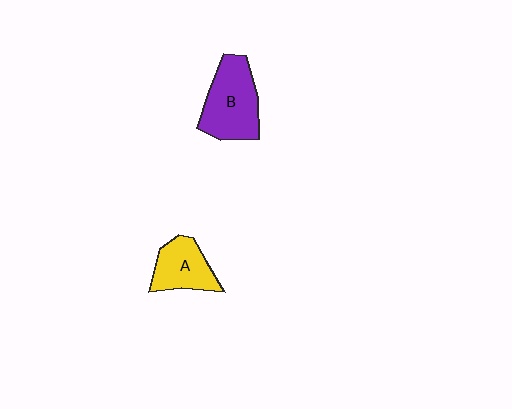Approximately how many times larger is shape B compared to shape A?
Approximately 1.4 times.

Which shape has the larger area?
Shape B (purple).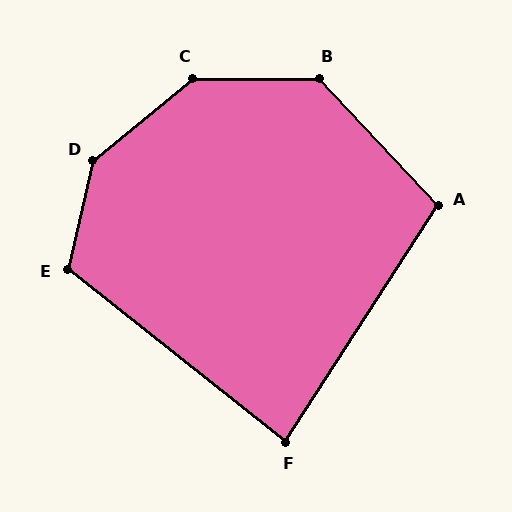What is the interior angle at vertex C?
Approximately 140 degrees (obtuse).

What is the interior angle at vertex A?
Approximately 104 degrees (obtuse).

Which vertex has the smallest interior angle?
F, at approximately 84 degrees.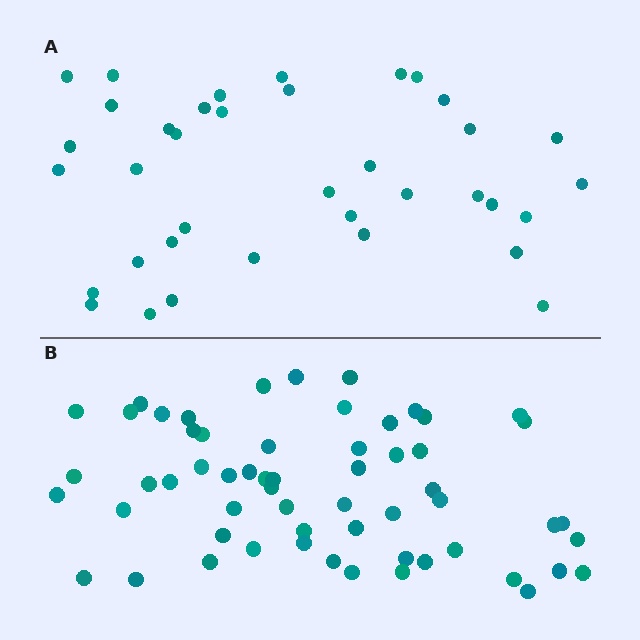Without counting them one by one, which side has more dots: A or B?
Region B (the bottom region) has more dots.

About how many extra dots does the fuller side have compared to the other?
Region B has approximately 20 more dots than region A.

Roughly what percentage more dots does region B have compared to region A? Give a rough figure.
About 60% more.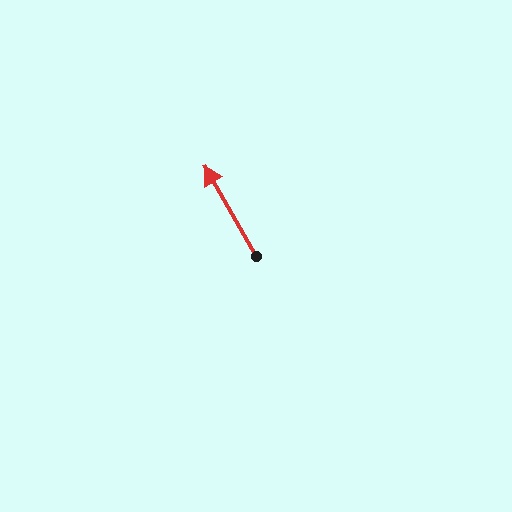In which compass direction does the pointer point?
Northwest.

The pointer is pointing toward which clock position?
Roughly 11 o'clock.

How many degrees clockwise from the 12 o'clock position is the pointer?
Approximately 330 degrees.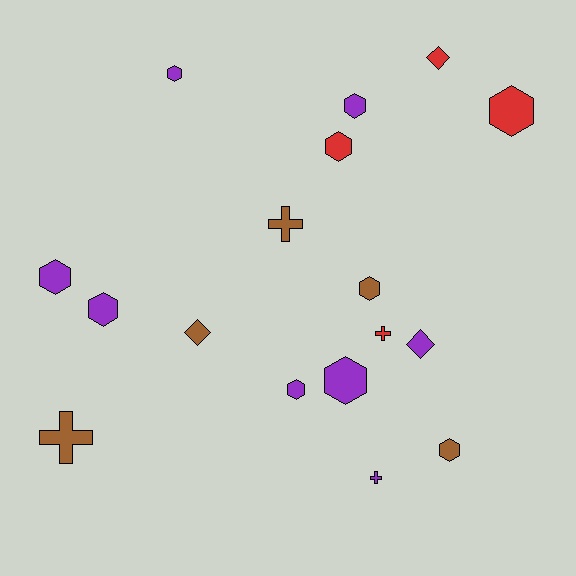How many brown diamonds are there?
There is 1 brown diamond.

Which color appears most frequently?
Purple, with 8 objects.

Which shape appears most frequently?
Hexagon, with 10 objects.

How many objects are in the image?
There are 17 objects.